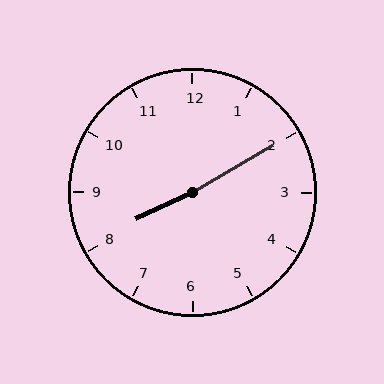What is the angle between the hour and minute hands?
Approximately 175 degrees.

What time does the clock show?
8:10.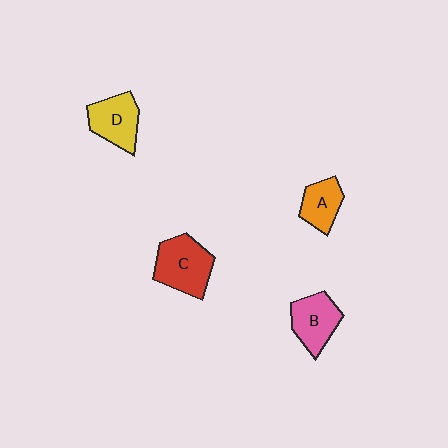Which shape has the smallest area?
Shape A (orange).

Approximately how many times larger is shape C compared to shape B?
Approximately 1.2 times.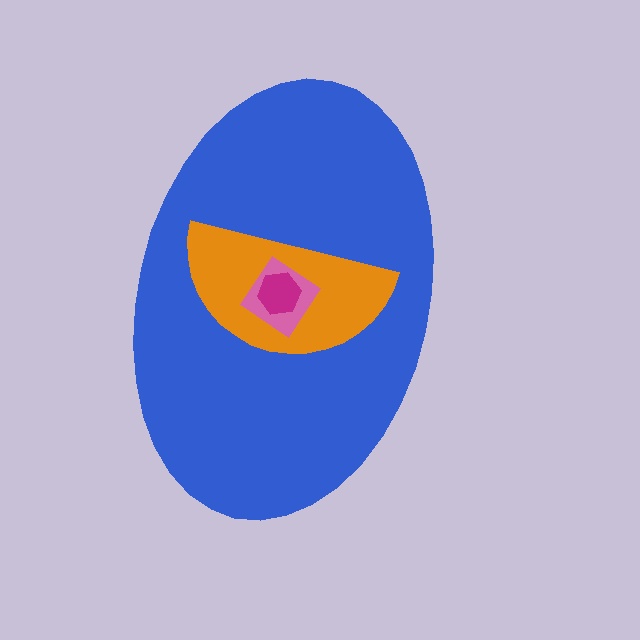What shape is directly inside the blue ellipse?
The orange semicircle.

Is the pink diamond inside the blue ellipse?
Yes.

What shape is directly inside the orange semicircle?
The pink diamond.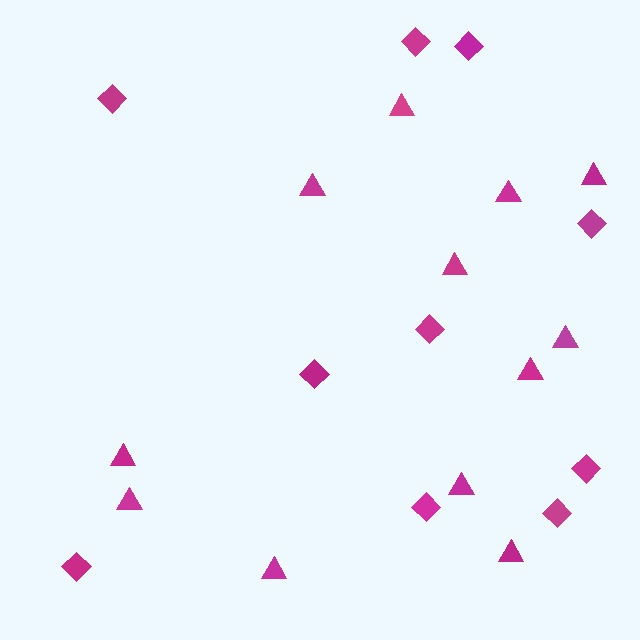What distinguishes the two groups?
There are 2 groups: one group of diamonds (10) and one group of triangles (12).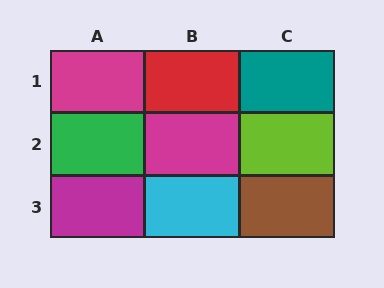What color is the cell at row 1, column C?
Teal.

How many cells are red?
1 cell is red.